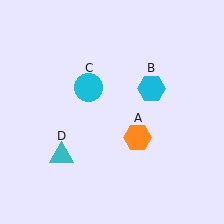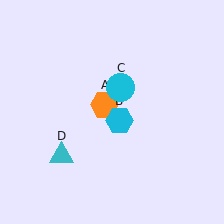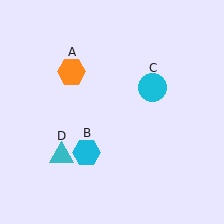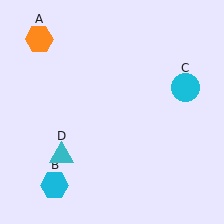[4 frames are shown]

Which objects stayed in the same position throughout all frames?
Cyan triangle (object D) remained stationary.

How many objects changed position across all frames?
3 objects changed position: orange hexagon (object A), cyan hexagon (object B), cyan circle (object C).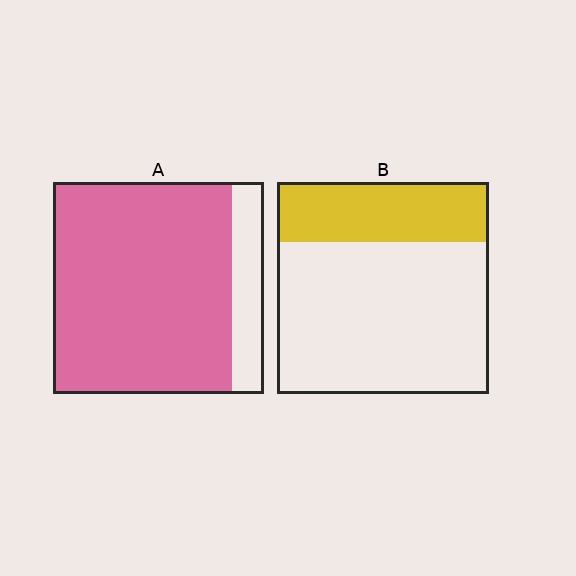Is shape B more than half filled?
No.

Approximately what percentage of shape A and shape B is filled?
A is approximately 85% and B is approximately 30%.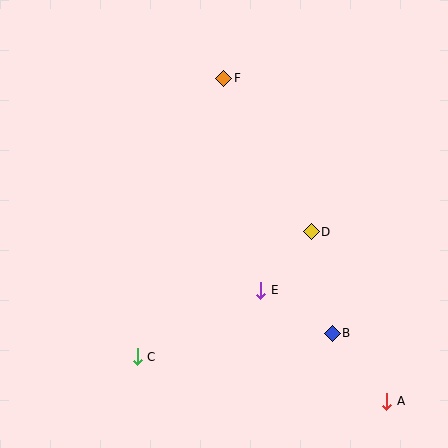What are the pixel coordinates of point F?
Point F is at (224, 78).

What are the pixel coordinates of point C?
Point C is at (137, 357).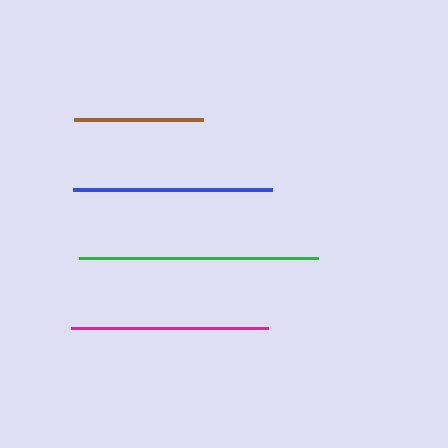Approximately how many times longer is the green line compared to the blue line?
The green line is approximately 1.2 times the length of the blue line.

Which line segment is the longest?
The green line is the longest at approximately 239 pixels.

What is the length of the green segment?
The green segment is approximately 239 pixels long.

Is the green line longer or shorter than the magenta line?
The green line is longer than the magenta line.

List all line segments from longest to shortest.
From longest to shortest: green, blue, magenta, brown.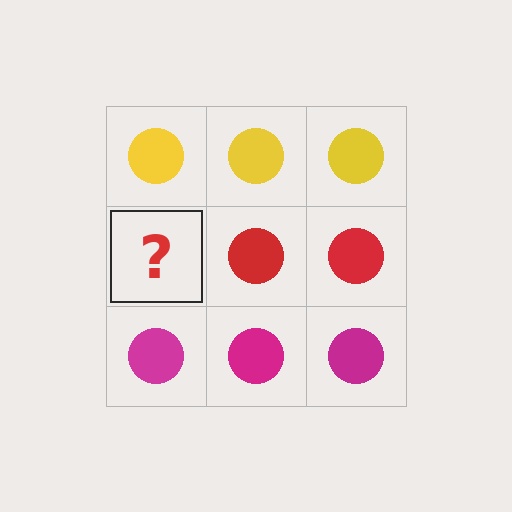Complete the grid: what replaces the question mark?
The question mark should be replaced with a red circle.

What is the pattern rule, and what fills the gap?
The rule is that each row has a consistent color. The gap should be filled with a red circle.